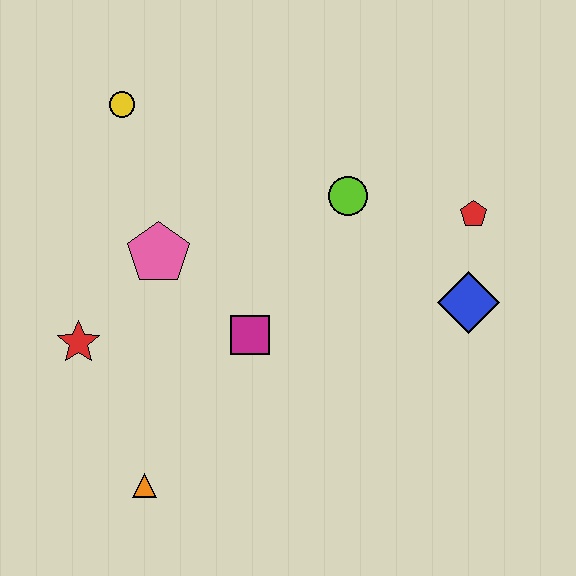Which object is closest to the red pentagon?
The blue diamond is closest to the red pentagon.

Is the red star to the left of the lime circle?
Yes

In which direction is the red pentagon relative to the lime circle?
The red pentagon is to the right of the lime circle.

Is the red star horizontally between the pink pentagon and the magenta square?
No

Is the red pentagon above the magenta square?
Yes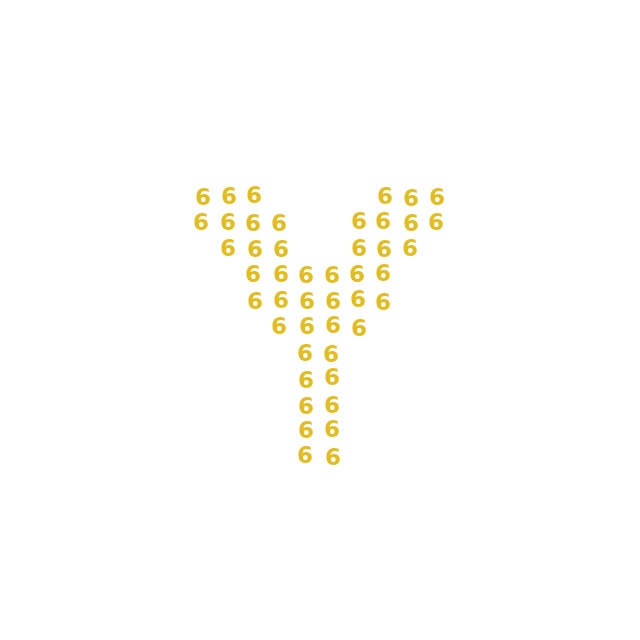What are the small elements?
The small elements are digit 6's.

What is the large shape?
The large shape is the letter Y.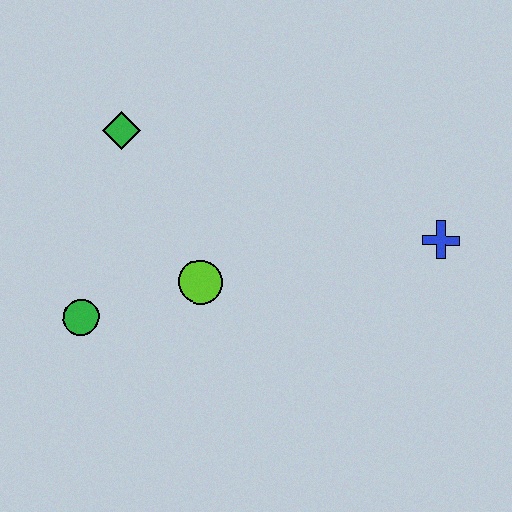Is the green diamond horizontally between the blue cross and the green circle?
Yes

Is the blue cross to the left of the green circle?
No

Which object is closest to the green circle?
The lime circle is closest to the green circle.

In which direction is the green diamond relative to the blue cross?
The green diamond is to the left of the blue cross.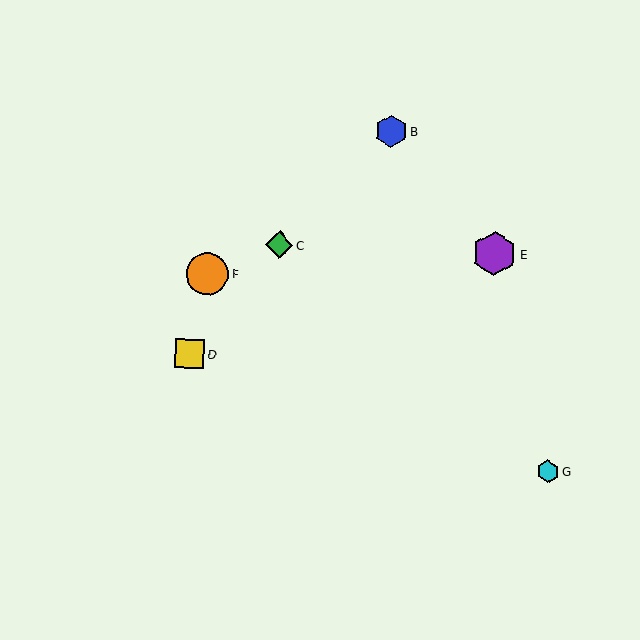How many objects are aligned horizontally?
3 objects (A, C, E) are aligned horizontally.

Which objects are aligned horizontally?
Objects A, C, E are aligned horizontally.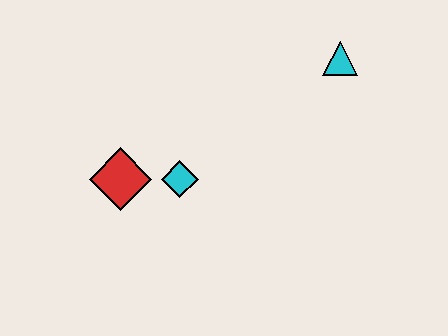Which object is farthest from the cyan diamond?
The cyan triangle is farthest from the cyan diamond.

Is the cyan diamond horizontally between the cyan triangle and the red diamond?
Yes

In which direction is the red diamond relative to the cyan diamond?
The red diamond is to the left of the cyan diamond.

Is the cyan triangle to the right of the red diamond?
Yes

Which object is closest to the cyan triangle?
The cyan diamond is closest to the cyan triangle.